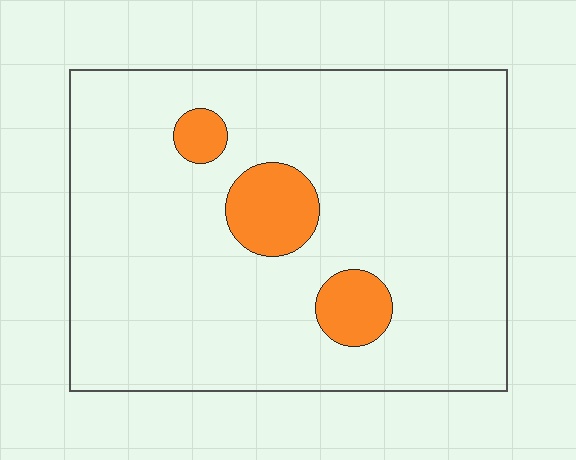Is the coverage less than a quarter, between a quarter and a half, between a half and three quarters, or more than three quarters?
Less than a quarter.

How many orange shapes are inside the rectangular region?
3.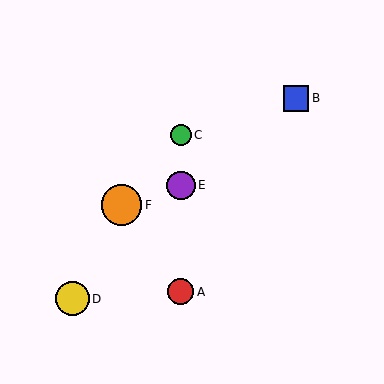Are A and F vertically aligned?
No, A is at x≈181 and F is at x≈122.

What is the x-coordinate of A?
Object A is at x≈181.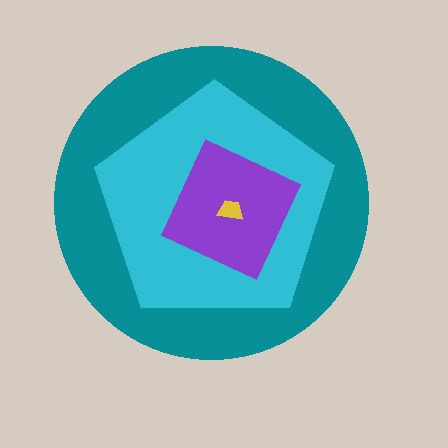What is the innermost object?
The yellow trapezoid.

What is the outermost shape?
The teal circle.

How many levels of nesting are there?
4.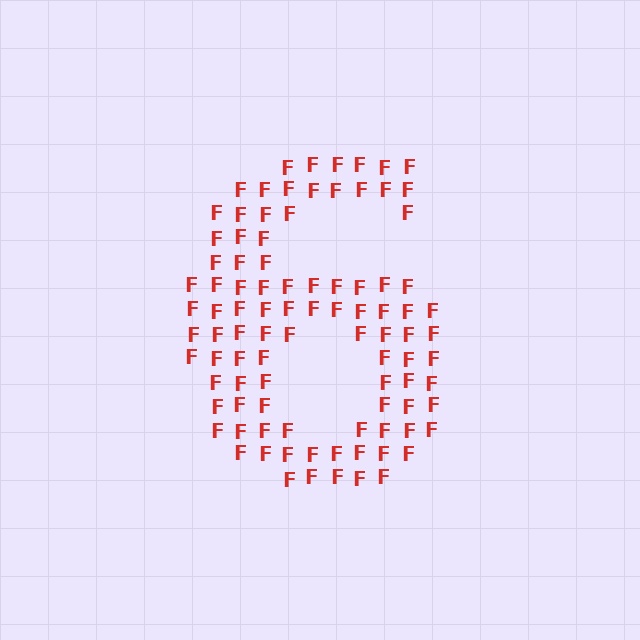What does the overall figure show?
The overall figure shows the digit 6.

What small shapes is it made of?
It is made of small letter F's.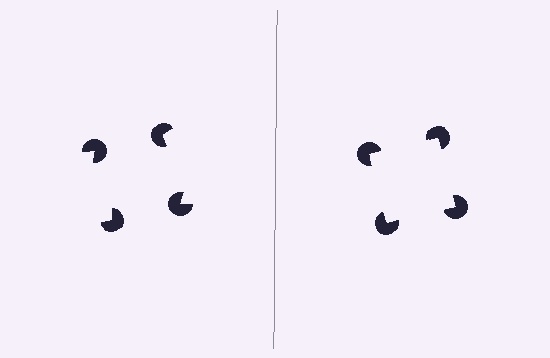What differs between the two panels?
The pac-man discs are positioned identically on both sides; only the wedge orientations differ. On the right they align to a square; on the left they are misaligned.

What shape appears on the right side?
An illusory square.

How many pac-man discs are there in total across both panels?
8 — 4 on each side.